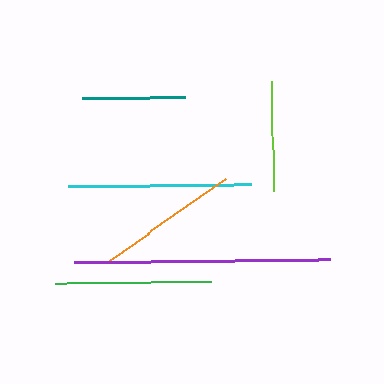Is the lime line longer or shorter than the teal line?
The lime line is longer than the teal line.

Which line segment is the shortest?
The teal line is the shortest at approximately 103 pixels.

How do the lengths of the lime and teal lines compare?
The lime and teal lines are approximately the same length.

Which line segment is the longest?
The purple line is the longest at approximately 257 pixels.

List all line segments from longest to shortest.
From longest to shortest: purple, cyan, green, orange, lime, teal.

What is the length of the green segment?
The green segment is approximately 156 pixels long.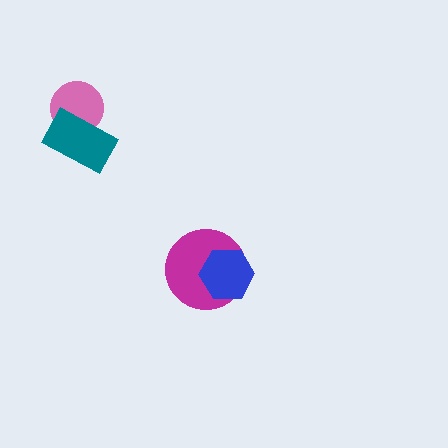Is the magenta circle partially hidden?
Yes, it is partially covered by another shape.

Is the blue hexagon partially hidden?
No, no other shape covers it.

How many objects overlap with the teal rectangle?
1 object overlaps with the teal rectangle.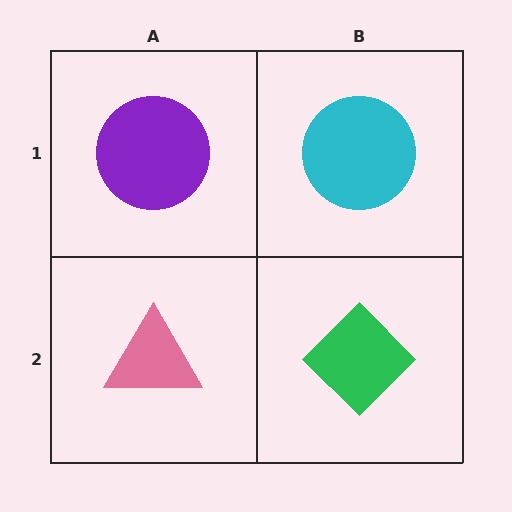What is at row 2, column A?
A pink triangle.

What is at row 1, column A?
A purple circle.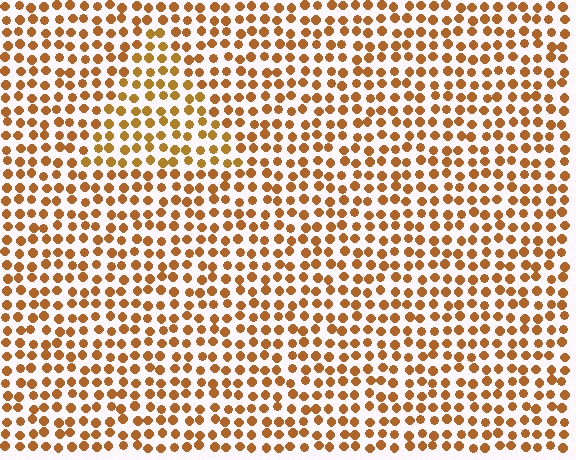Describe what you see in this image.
The image is filled with small brown elements in a uniform arrangement. A triangle-shaped region is visible where the elements are tinted to a slightly different hue, forming a subtle color boundary.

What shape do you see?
I see a triangle.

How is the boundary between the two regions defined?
The boundary is defined purely by a slight shift in hue (about 12 degrees). Spacing, size, and orientation are identical on both sides.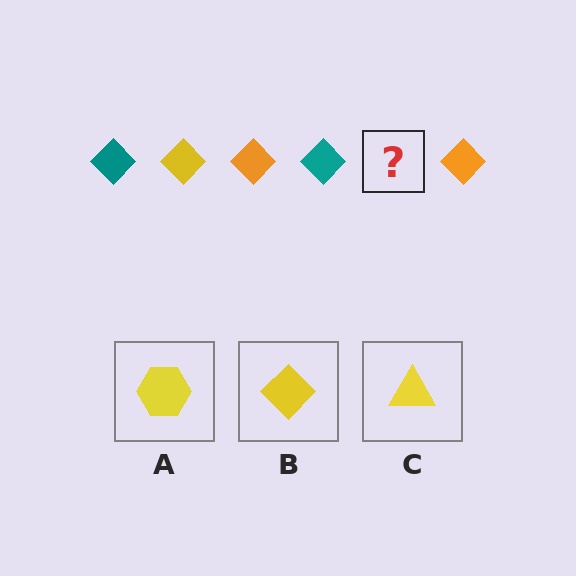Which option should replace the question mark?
Option B.